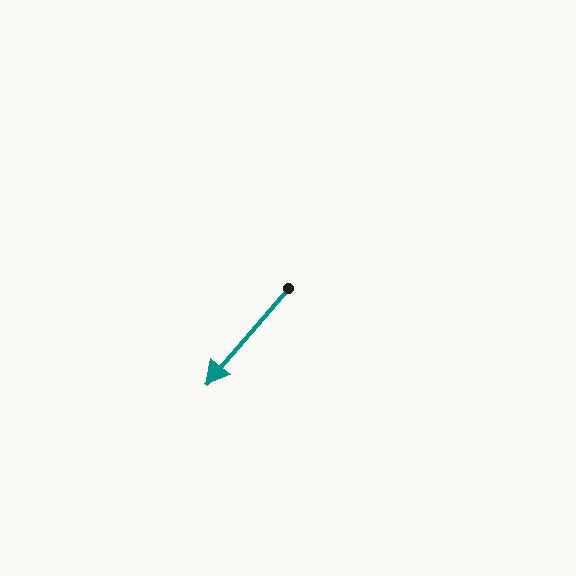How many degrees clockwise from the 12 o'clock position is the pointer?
Approximately 221 degrees.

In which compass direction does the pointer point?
Southwest.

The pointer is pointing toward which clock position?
Roughly 7 o'clock.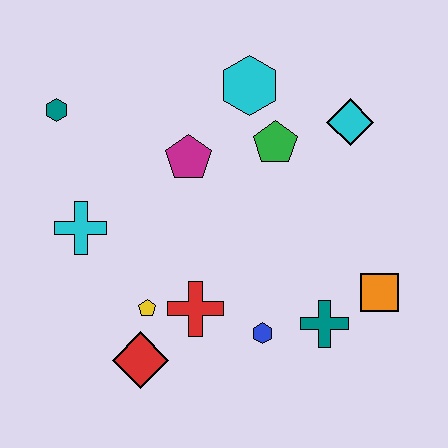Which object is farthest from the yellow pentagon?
The cyan diamond is farthest from the yellow pentagon.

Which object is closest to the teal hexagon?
The cyan cross is closest to the teal hexagon.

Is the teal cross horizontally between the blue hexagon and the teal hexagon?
No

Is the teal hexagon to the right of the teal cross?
No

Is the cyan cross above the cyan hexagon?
No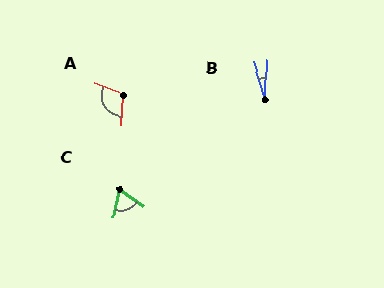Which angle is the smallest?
B, at approximately 18 degrees.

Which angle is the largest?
A, at approximately 107 degrees.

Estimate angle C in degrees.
Approximately 65 degrees.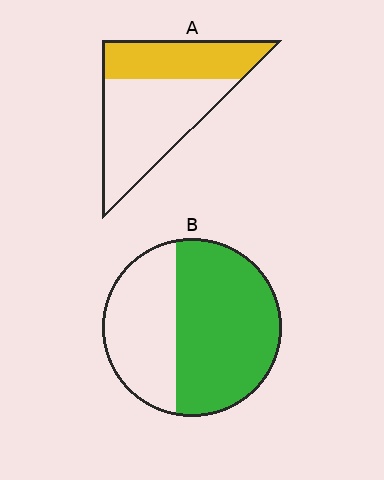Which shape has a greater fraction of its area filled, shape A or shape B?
Shape B.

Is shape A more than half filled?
No.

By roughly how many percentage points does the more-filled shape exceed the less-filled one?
By roughly 25 percentage points (B over A).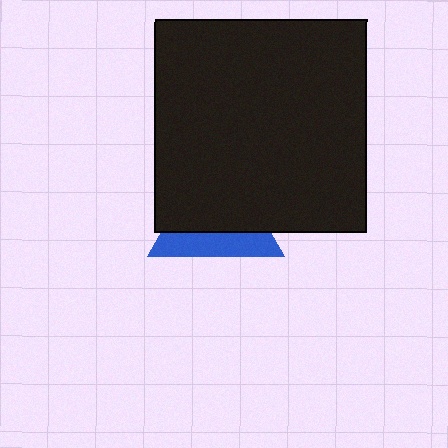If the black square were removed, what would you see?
You would see the complete blue triangle.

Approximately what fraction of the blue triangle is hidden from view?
Roughly 64% of the blue triangle is hidden behind the black square.